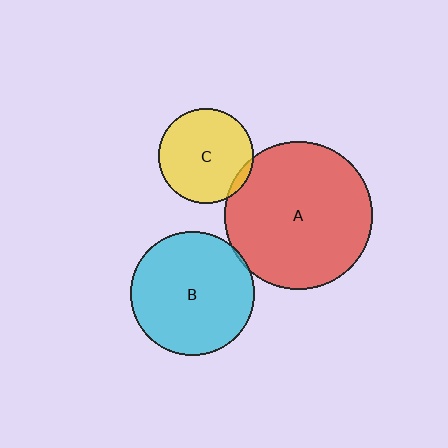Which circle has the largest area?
Circle A (red).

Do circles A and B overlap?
Yes.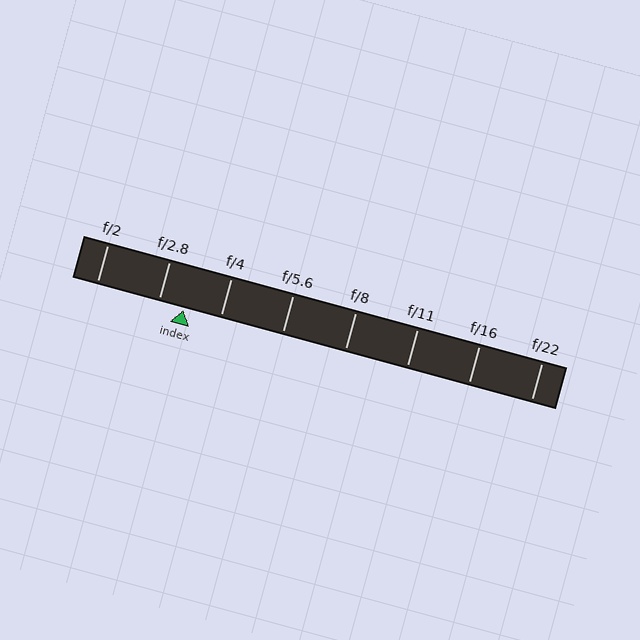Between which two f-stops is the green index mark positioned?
The index mark is between f/2.8 and f/4.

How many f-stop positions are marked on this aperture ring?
There are 8 f-stop positions marked.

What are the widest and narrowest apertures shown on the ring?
The widest aperture shown is f/2 and the narrowest is f/22.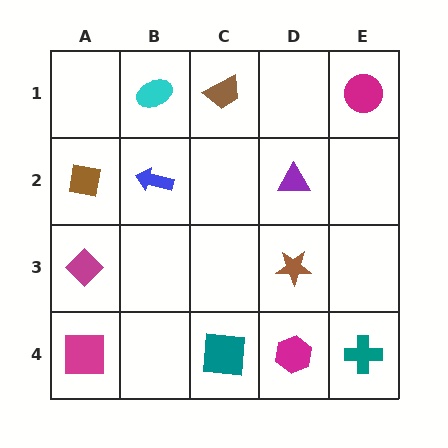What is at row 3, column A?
A magenta diamond.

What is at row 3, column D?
A brown star.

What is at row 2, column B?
A blue arrow.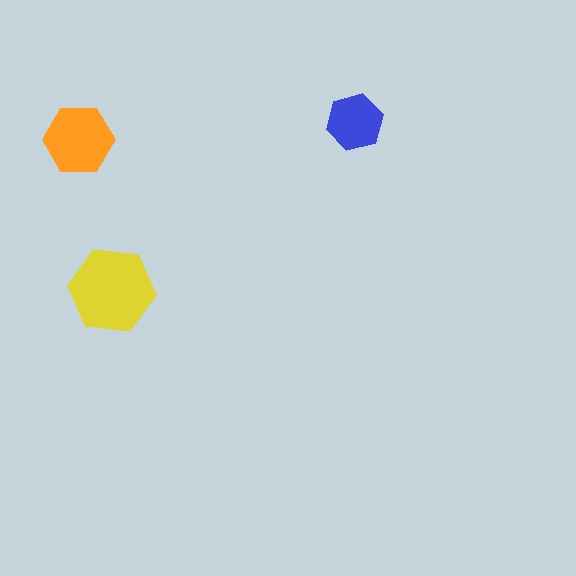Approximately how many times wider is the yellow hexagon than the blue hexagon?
About 1.5 times wider.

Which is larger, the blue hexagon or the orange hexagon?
The orange one.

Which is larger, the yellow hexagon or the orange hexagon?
The yellow one.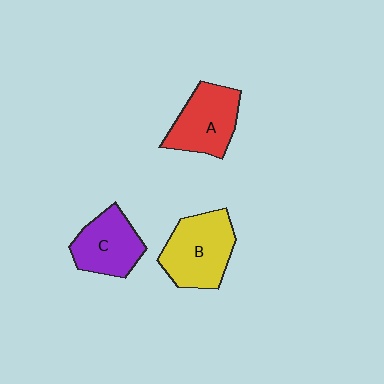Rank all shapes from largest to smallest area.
From largest to smallest: B (yellow), A (red), C (purple).